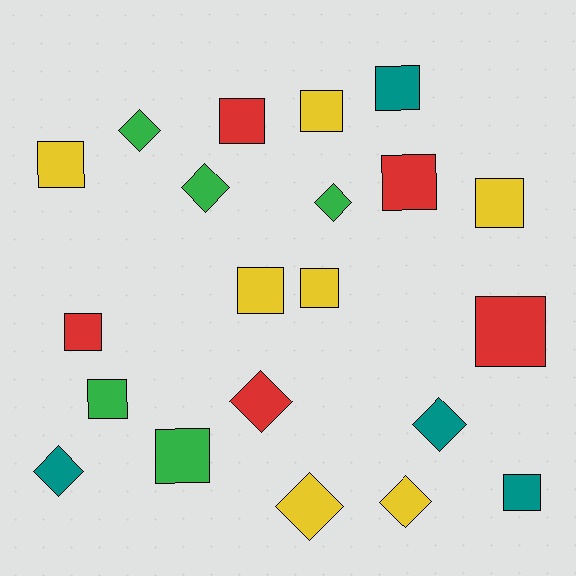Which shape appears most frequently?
Square, with 13 objects.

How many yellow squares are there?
There are 5 yellow squares.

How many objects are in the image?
There are 21 objects.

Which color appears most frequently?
Yellow, with 7 objects.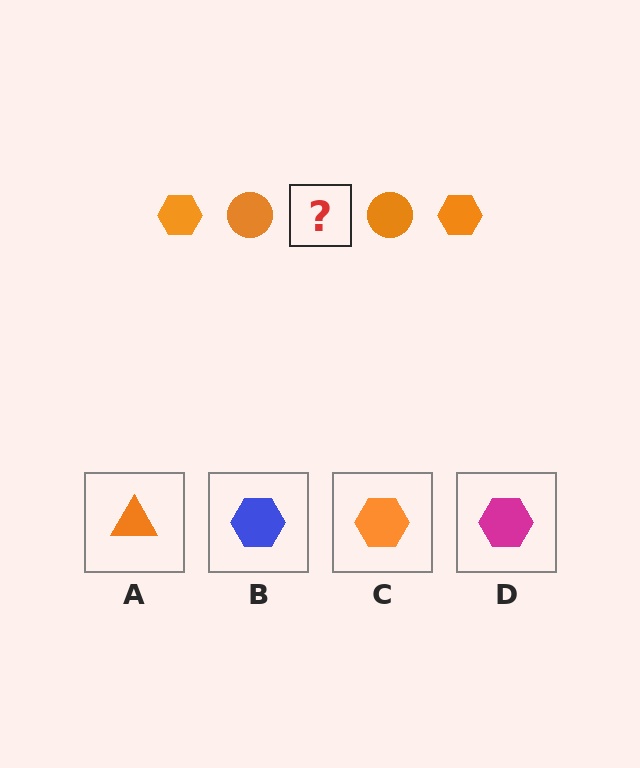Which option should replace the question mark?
Option C.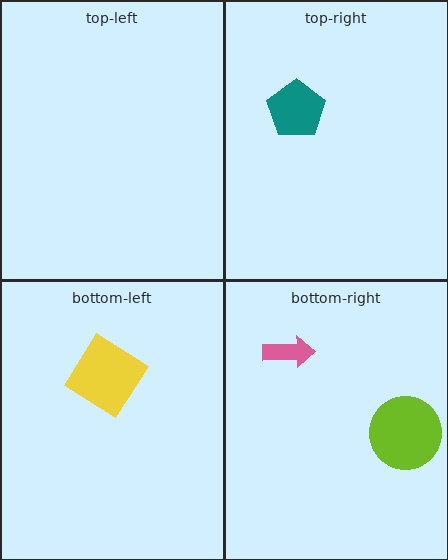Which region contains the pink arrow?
The bottom-right region.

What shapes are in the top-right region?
The teal pentagon.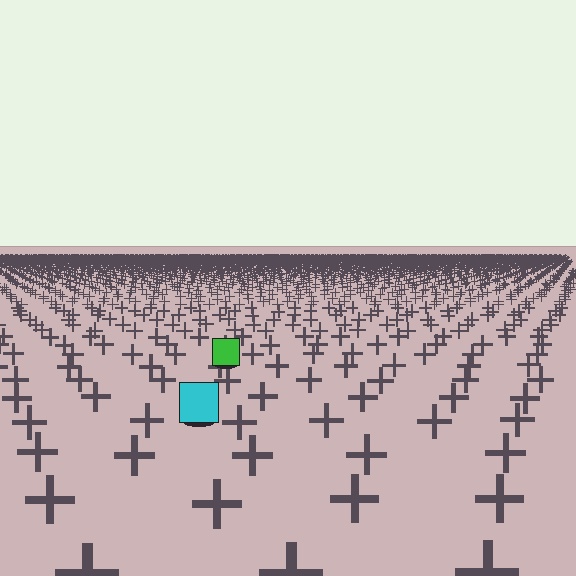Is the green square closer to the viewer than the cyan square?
No. The cyan square is closer — you can tell from the texture gradient: the ground texture is coarser near it.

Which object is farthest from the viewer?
The green square is farthest from the viewer. It appears smaller and the ground texture around it is denser.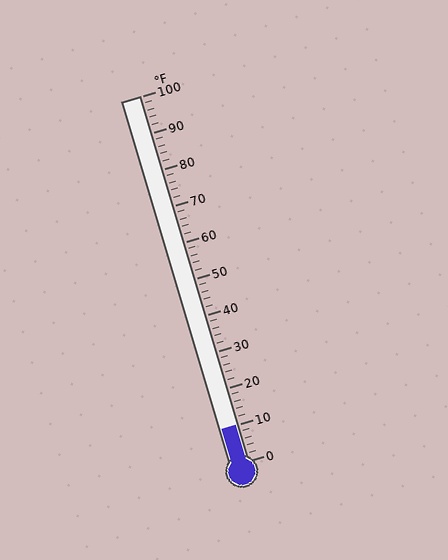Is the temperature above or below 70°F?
The temperature is below 70°F.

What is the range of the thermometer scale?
The thermometer scale ranges from 0°F to 100°F.